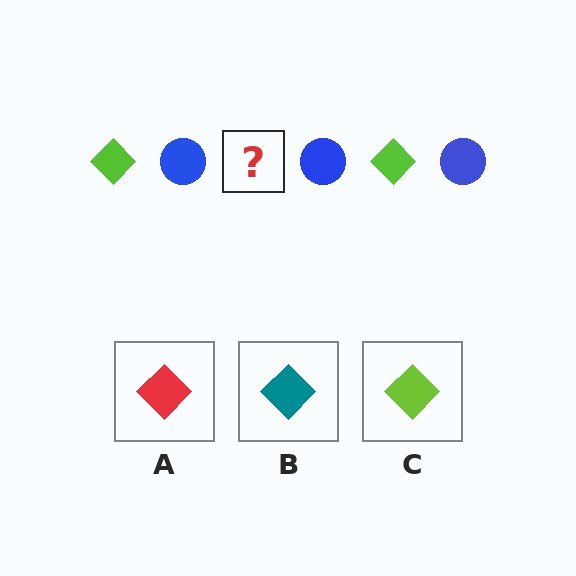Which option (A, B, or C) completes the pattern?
C.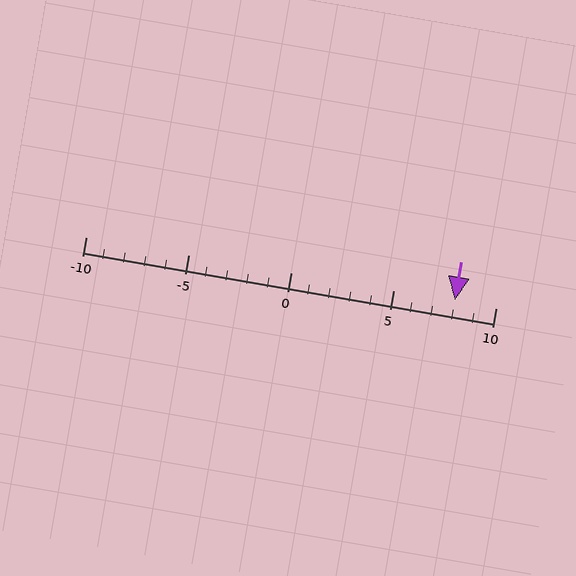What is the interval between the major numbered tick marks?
The major tick marks are spaced 5 units apart.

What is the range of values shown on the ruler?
The ruler shows values from -10 to 10.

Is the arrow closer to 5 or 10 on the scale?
The arrow is closer to 10.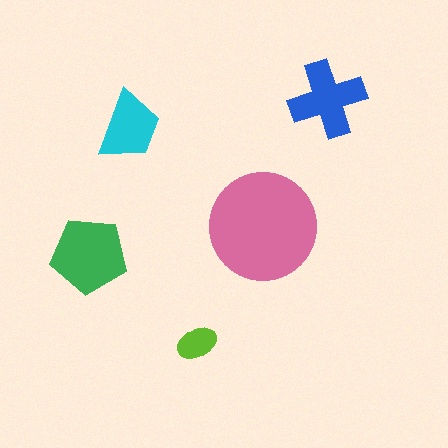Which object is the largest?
The pink circle.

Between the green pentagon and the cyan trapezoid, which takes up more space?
The green pentagon.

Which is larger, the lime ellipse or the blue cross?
The blue cross.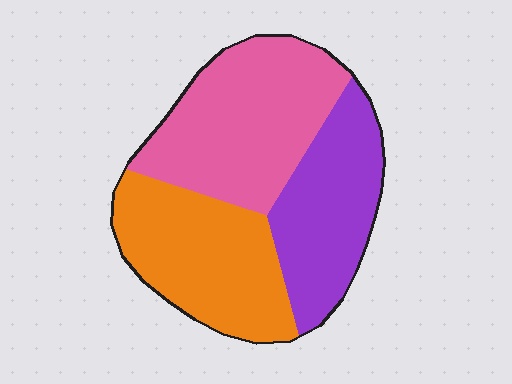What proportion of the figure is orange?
Orange covers 33% of the figure.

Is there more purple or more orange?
Orange.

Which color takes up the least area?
Purple, at roughly 30%.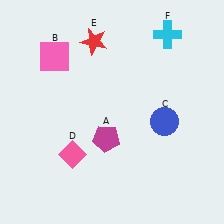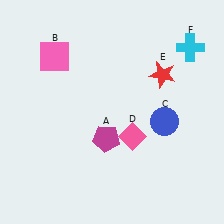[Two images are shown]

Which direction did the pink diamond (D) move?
The pink diamond (D) moved right.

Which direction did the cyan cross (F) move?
The cyan cross (F) moved right.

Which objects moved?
The objects that moved are: the pink diamond (D), the red star (E), the cyan cross (F).